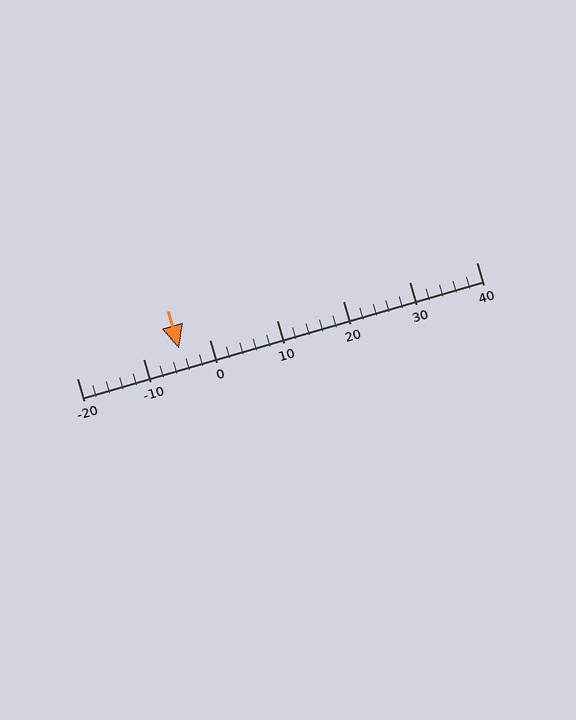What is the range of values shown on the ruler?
The ruler shows values from -20 to 40.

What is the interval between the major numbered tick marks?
The major tick marks are spaced 10 units apart.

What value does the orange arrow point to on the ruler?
The orange arrow points to approximately -5.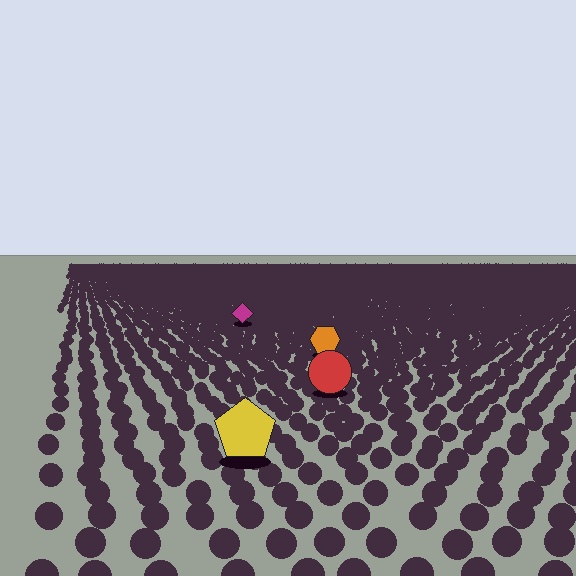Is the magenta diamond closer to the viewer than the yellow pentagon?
No. The yellow pentagon is closer — you can tell from the texture gradient: the ground texture is coarser near it.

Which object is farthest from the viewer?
The magenta diamond is farthest from the viewer. It appears smaller and the ground texture around it is denser.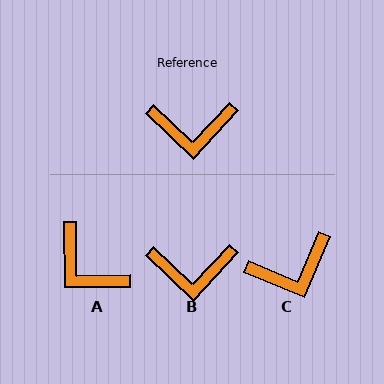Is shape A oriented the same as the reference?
No, it is off by about 46 degrees.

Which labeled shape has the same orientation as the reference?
B.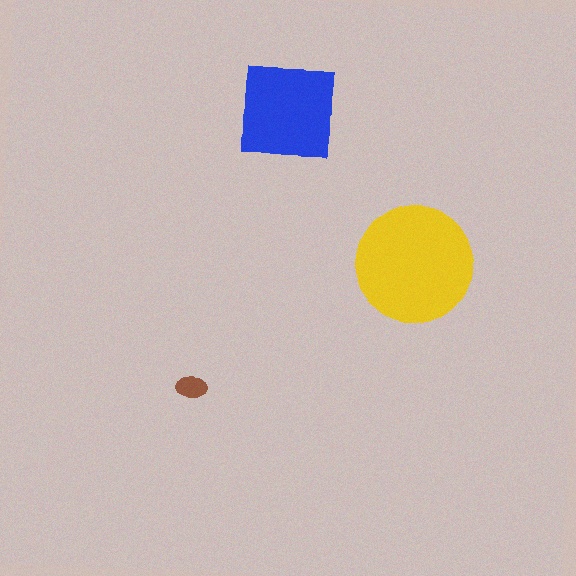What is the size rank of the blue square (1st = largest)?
2nd.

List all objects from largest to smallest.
The yellow circle, the blue square, the brown ellipse.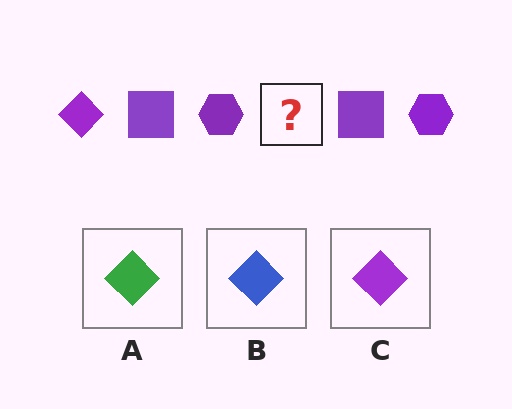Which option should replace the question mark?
Option C.